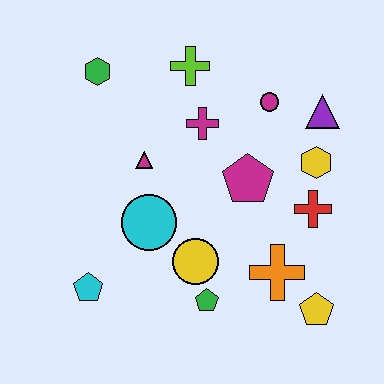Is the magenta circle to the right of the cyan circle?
Yes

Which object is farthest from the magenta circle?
The cyan pentagon is farthest from the magenta circle.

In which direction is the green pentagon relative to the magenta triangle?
The green pentagon is below the magenta triangle.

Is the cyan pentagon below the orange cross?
Yes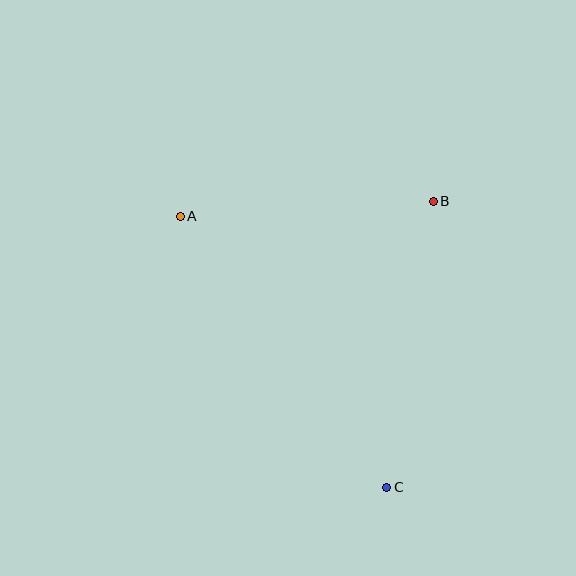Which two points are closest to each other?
Points A and B are closest to each other.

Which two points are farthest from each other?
Points A and C are farthest from each other.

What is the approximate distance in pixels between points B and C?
The distance between B and C is approximately 290 pixels.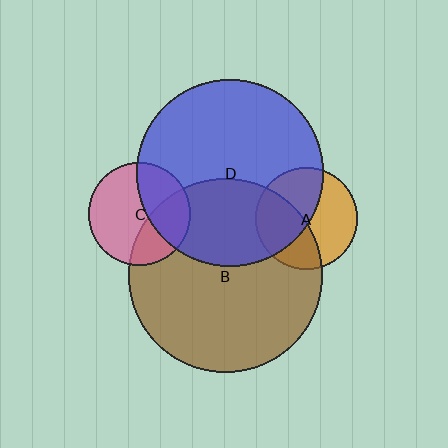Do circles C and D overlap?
Yes.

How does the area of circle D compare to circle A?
Approximately 3.4 times.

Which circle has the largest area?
Circle B (brown).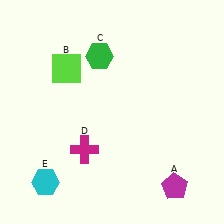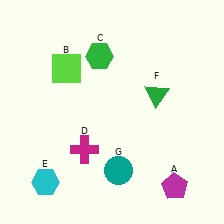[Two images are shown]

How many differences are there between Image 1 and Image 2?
There are 2 differences between the two images.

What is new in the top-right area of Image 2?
A green triangle (F) was added in the top-right area of Image 2.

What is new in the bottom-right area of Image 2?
A teal circle (G) was added in the bottom-right area of Image 2.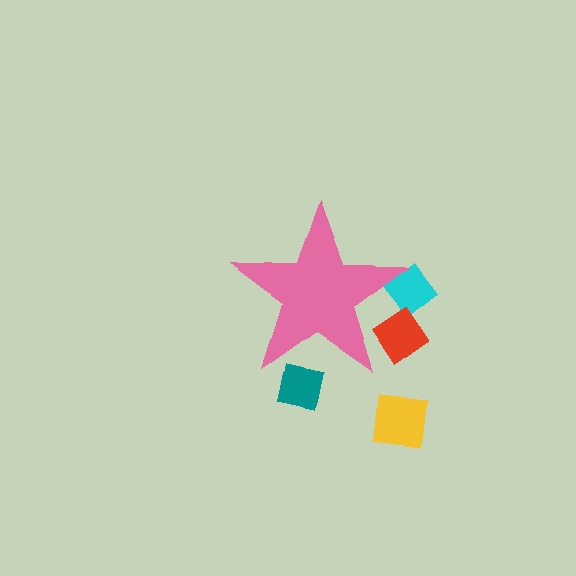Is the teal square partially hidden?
Yes, the teal square is partially hidden behind the pink star.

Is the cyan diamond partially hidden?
Yes, the cyan diamond is partially hidden behind the pink star.